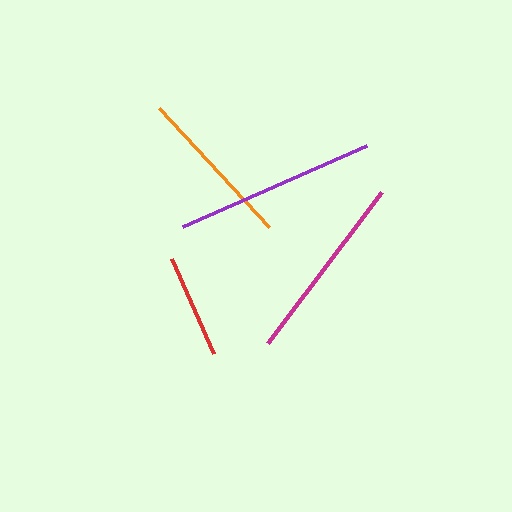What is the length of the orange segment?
The orange segment is approximately 161 pixels long.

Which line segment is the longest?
The purple line is the longest at approximately 201 pixels.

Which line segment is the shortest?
The red line is the shortest at approximately 104 pixels.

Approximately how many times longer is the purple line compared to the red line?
The purple line is approximately 1.9 times the length of the red line.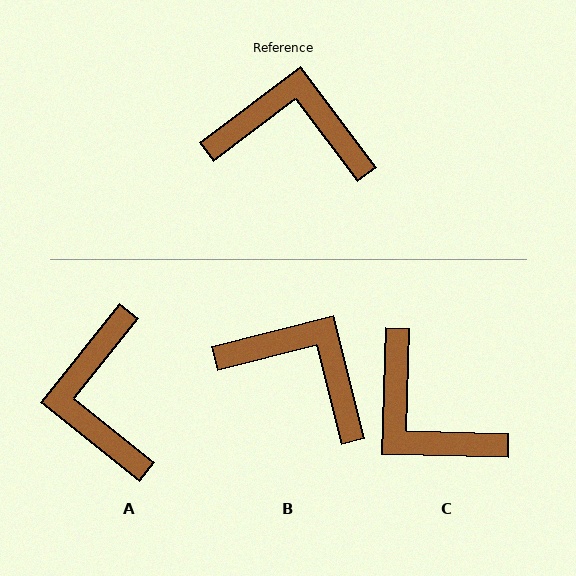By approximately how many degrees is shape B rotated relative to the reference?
Approximately 23 degrees clockwise.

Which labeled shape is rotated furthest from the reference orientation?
C, about 141 degrees away.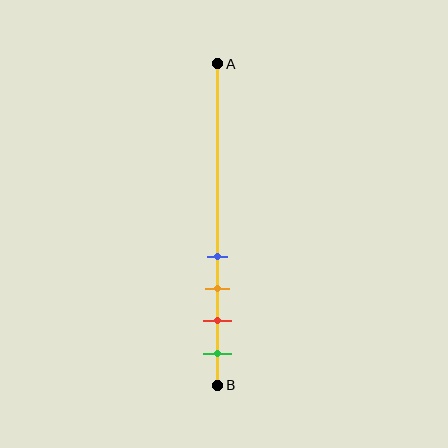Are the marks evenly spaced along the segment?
Yes, the marks are approximately evenly spaced.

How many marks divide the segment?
There are 4 marks dividing the segment.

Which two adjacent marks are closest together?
The blue and orange marks are the closest adjacent pair.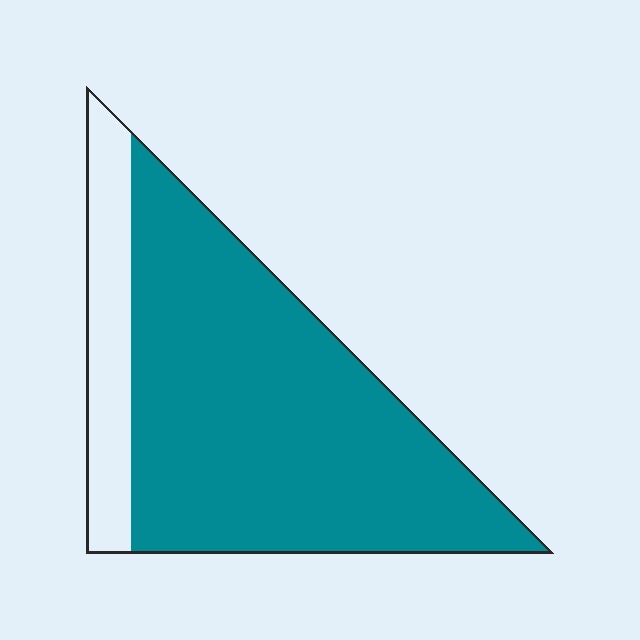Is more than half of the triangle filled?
Yes.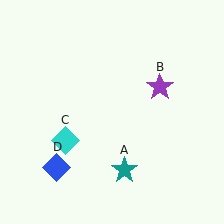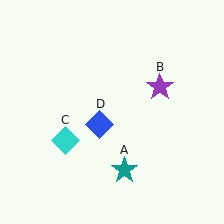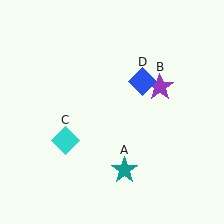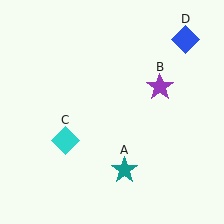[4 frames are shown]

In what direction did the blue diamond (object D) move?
The blue diamond (object D) moved up and to the right.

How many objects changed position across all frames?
1 object changed position: blue diamond (object D).